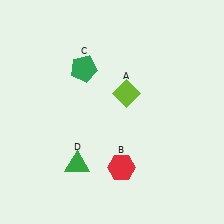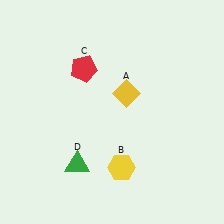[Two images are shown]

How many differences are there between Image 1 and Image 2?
There are 3 differences between the two images.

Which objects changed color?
A changed from lime to yellow. B changed from red to yellow. C changed from green to red.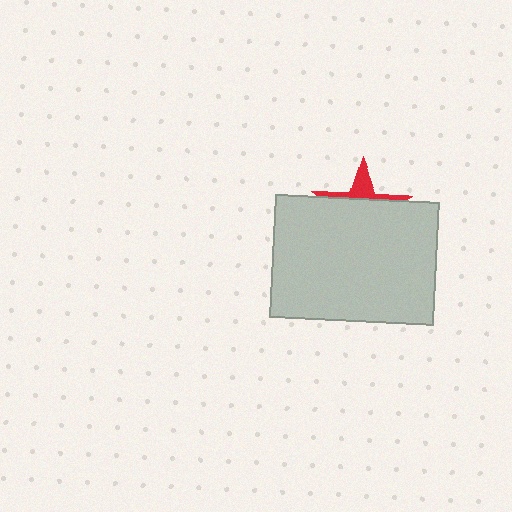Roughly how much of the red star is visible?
A small part of it is visible (roughly 31%).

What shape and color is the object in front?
The object in front is a light gray rectangle.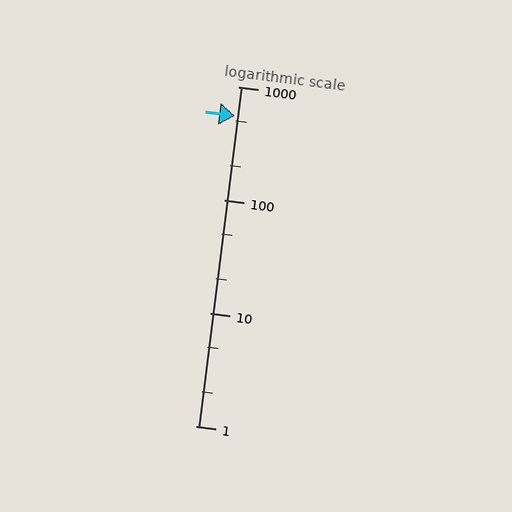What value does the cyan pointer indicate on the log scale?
The pointer indicates approximately 550.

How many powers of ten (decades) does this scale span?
The scale spans 3 decades, from 1 to 1000.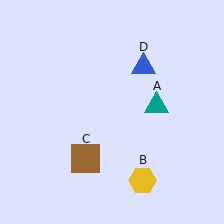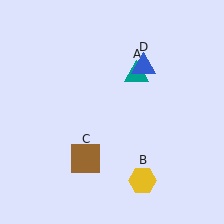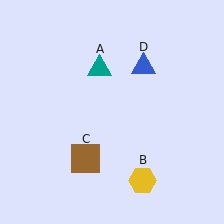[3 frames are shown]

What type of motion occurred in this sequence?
The teal triangle (object A) rotated counterclockwise around the center of the scene.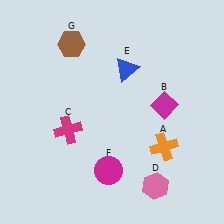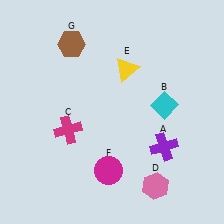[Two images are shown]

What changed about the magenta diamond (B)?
In Image 1, B is magenta. In Image 2, it changed to cyan.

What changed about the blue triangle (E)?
In Image 1, E is blue. In Image 2, it changed to yellow.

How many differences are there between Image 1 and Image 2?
There are 3 differences between the two images.